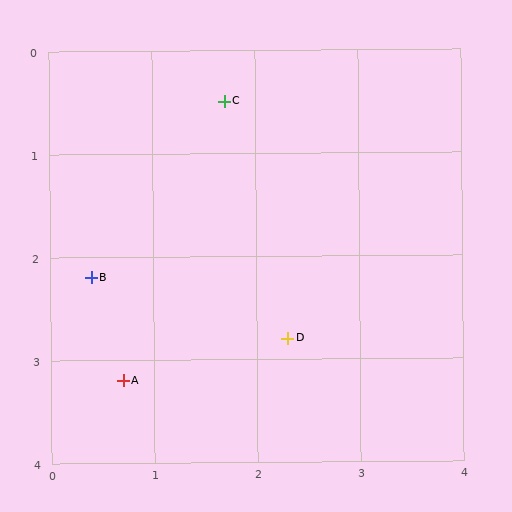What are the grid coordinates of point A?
Point A is at approximately (0.7, 3.2).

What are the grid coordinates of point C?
Point C is at approximately (1.7, 0.5).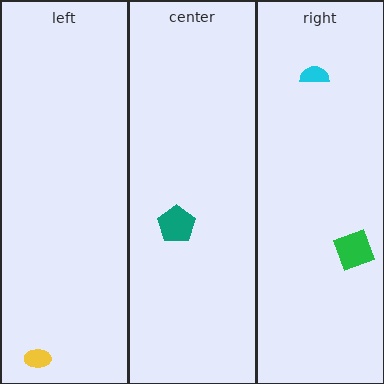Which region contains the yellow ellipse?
The left region.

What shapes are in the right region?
The green square, the cyan semicircle.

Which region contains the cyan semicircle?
The right region.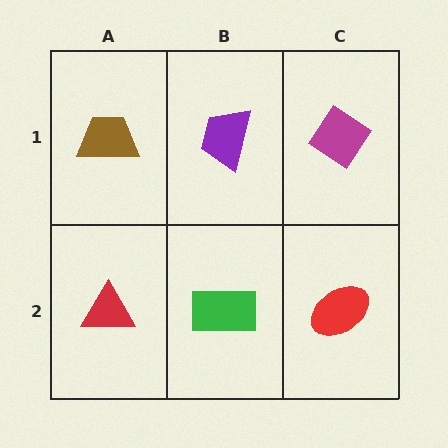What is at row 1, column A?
A brown trapezoid.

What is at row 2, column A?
A red triangle.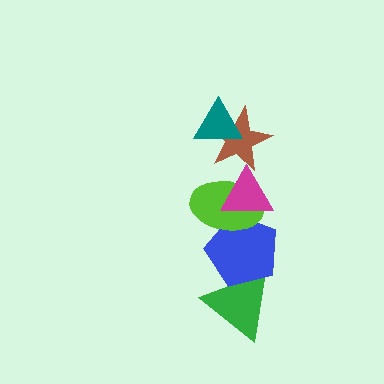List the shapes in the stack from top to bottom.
From top to bottom: the teal triangle, the brown star, the magenta triangle, the lime ellipse, the blue pentagon, the green triangle.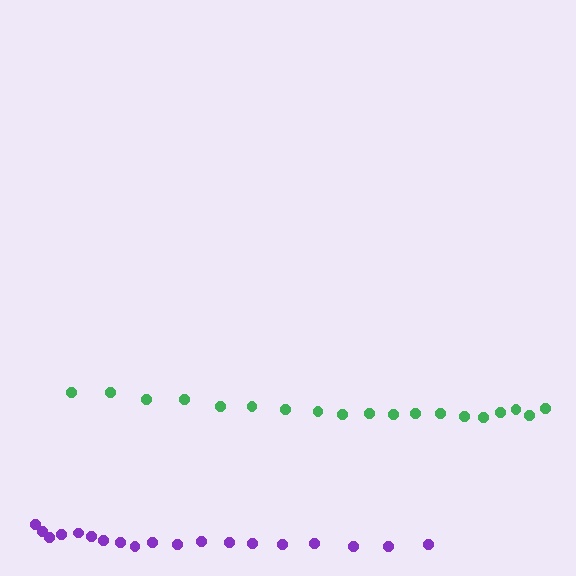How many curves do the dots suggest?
There are 2 distinct paths.